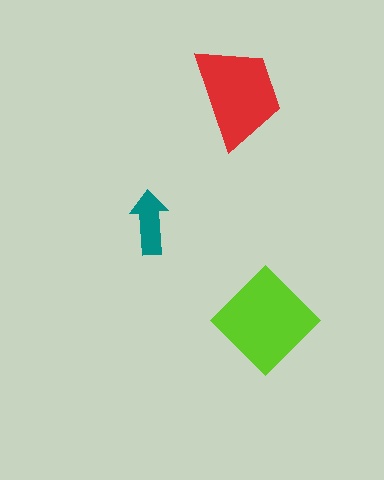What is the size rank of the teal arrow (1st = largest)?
3rd.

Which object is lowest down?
The lime diamond is bottommost.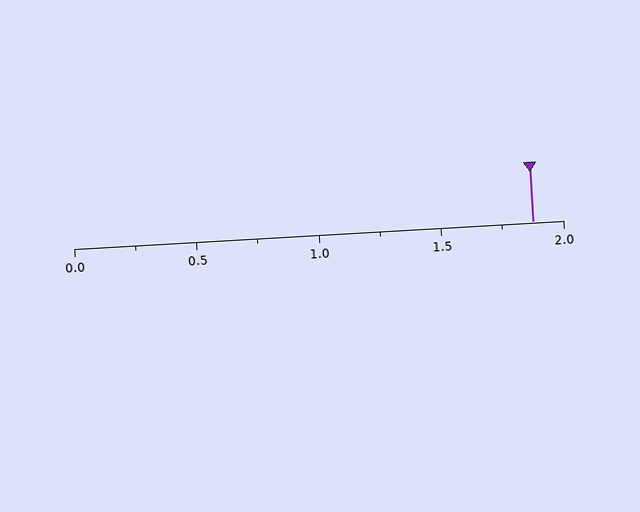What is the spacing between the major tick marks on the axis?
The major ticks are spaced 0.5 apart.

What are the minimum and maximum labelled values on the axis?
The axis runs from 0.0 to 2.0.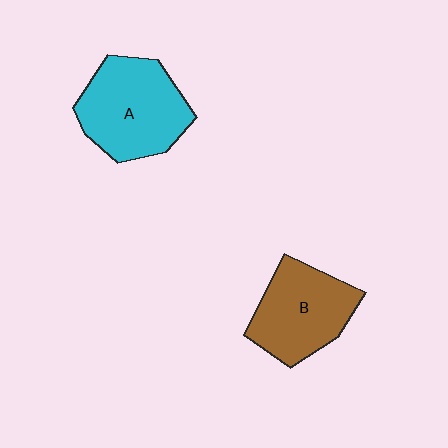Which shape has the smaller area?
Shape B (brown).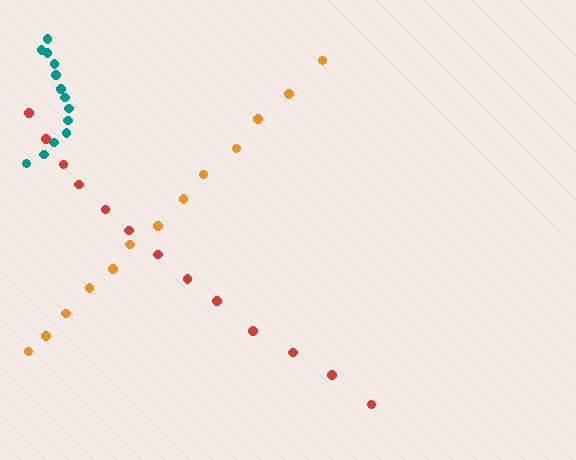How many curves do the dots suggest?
There are 3 distinct paths.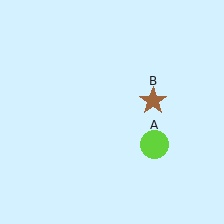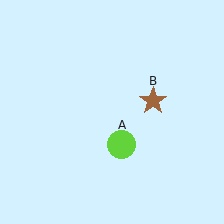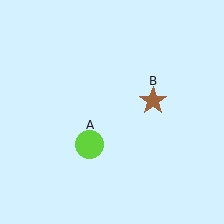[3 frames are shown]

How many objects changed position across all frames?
1 object changed position: lime circle (object A).